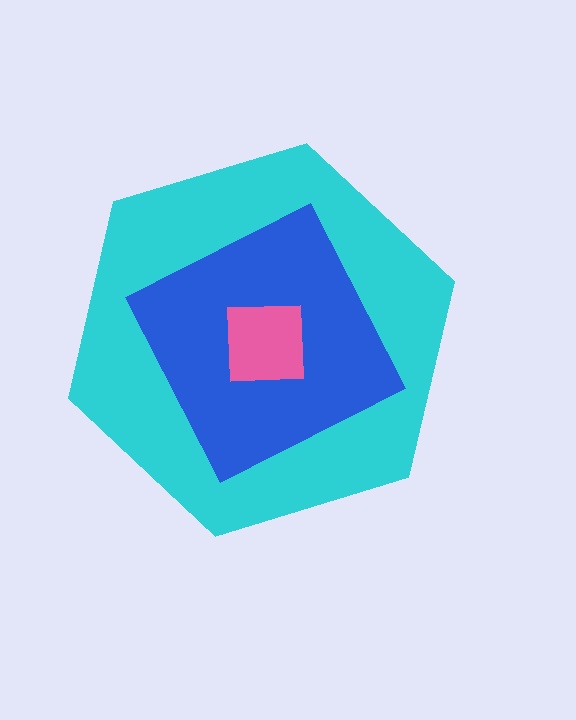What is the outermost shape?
The cyan hexagon.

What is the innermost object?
The pink square.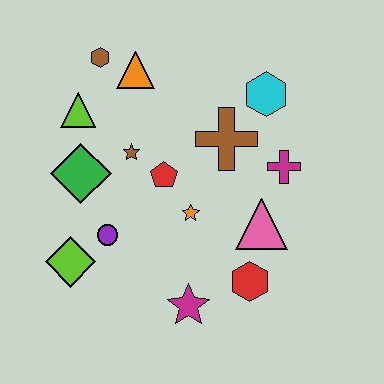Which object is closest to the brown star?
The red pentagon is closest to the brown star.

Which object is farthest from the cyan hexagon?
The lime diamond is farthest from the cyan hexagon.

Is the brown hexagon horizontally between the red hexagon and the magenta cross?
No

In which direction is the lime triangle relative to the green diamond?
The lime triangle is above the green diamond.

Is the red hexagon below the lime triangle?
Yes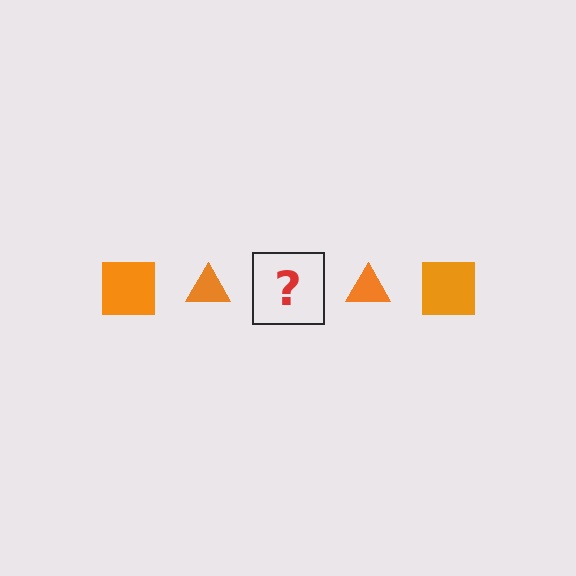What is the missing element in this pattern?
The missing element is an orange square.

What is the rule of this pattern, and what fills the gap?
The rule is that the pattern cycles through square, triangle shapes in orange. The gap should be filled with an orange square.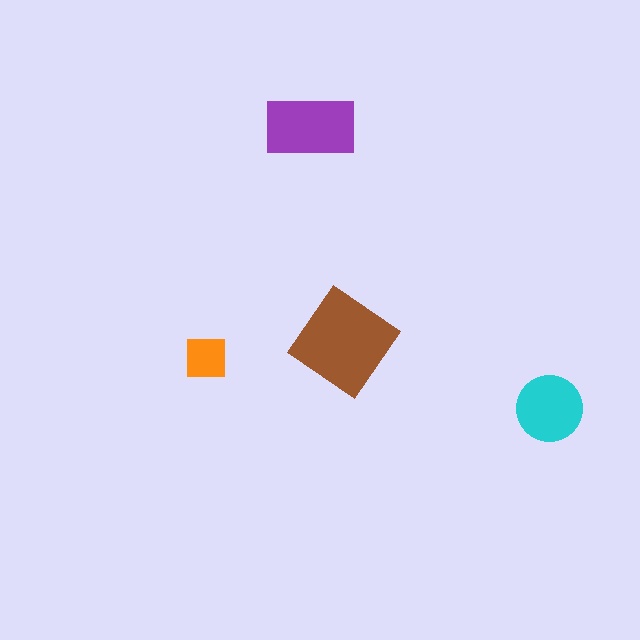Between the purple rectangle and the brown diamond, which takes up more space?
The brown diamond.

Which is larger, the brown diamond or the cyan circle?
The brown diamond.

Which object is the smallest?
The orange square.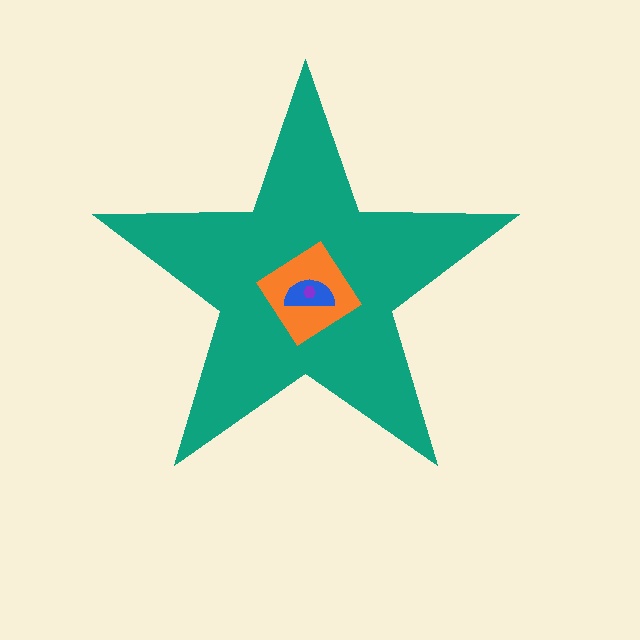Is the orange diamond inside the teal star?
Yes.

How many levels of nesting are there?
4.